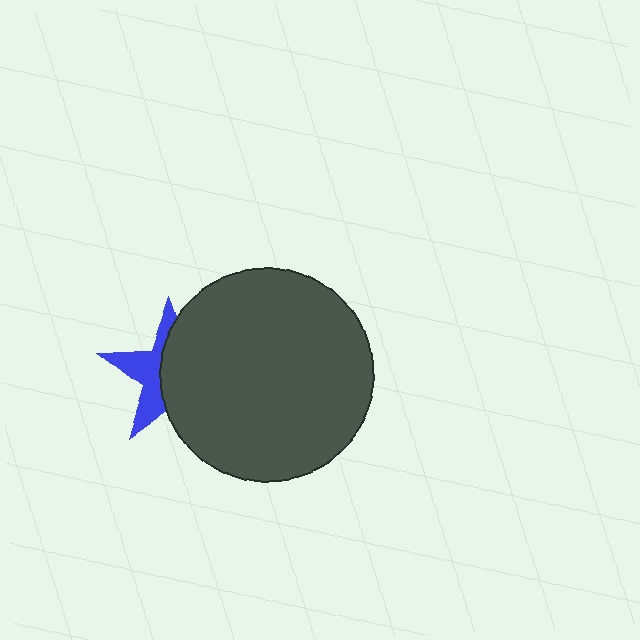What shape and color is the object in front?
The object in front is a dark gray circle.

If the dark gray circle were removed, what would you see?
You would see the complete blue star.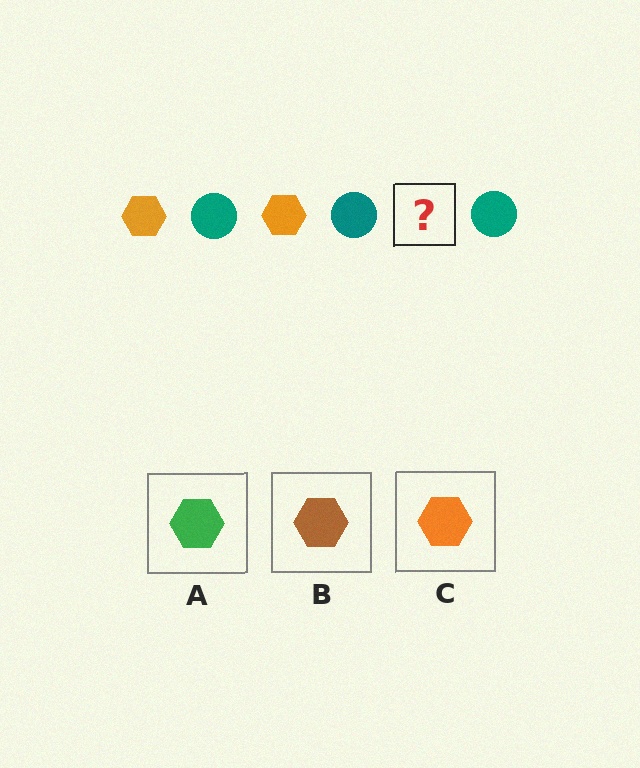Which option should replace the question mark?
Option C.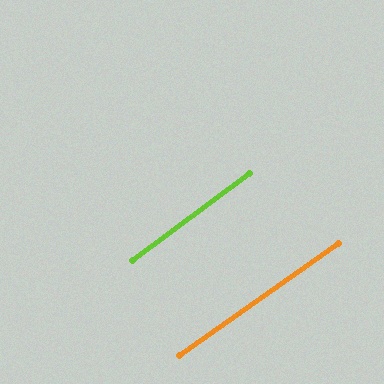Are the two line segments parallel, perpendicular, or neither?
Parallel — their directions differ by only 1.5°.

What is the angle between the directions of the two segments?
Approximately 1 degree.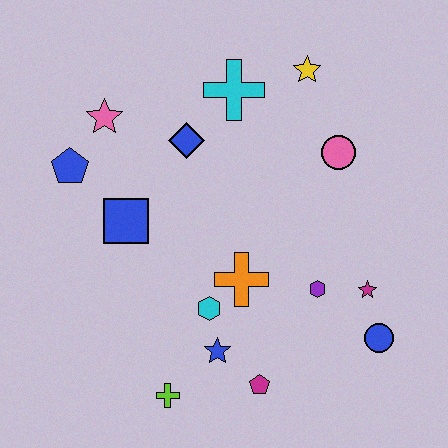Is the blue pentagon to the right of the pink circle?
No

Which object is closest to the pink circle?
The yellow star is closest to the pink circle.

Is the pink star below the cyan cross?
Yes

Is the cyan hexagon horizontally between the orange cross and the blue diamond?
Yes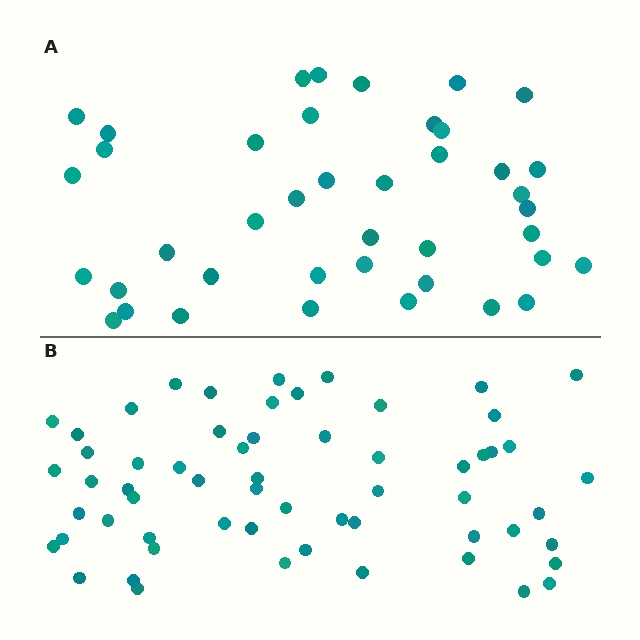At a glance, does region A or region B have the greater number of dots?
Region B (the bottom region) has more dots.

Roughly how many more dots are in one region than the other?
Region B has approximately 20 more dots than region A.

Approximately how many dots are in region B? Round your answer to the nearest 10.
About 60 dots.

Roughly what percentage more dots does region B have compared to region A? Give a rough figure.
About 45% more.